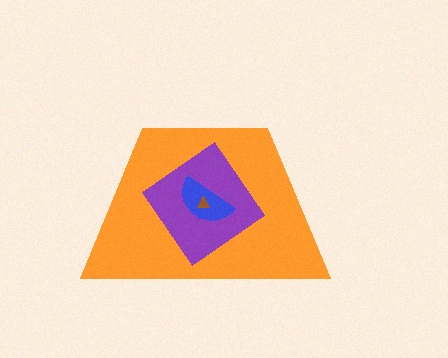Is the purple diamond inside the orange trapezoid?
Yes.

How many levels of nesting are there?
4.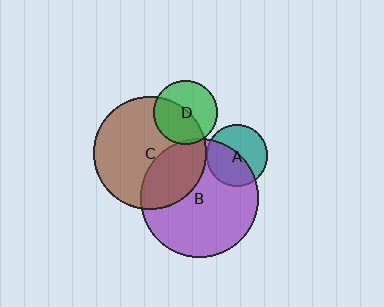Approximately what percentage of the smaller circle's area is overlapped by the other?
Approximately 30%.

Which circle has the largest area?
Circle B (purple).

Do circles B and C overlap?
Yes.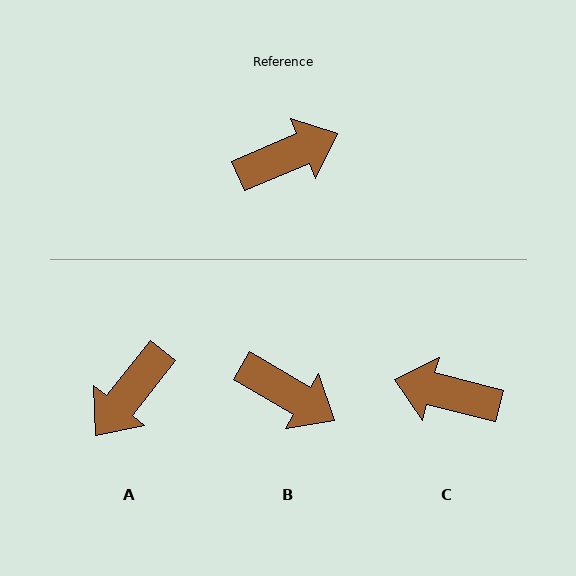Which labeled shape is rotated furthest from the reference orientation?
A, about 151 degrees away.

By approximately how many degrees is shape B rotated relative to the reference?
Approximately 54 degrees clockwise.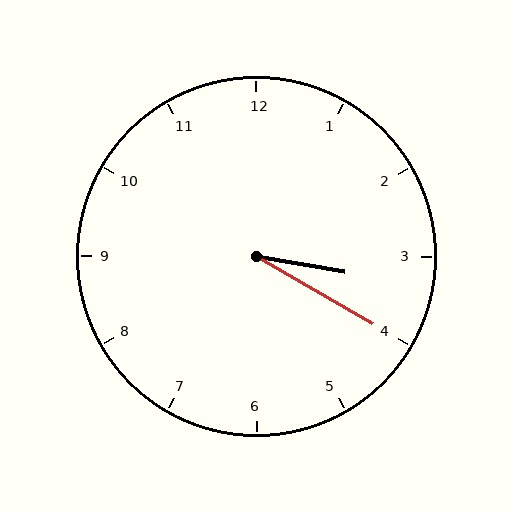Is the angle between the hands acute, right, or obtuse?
It is acute.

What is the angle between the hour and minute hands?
Approximately 20 degrees.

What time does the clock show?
3:20.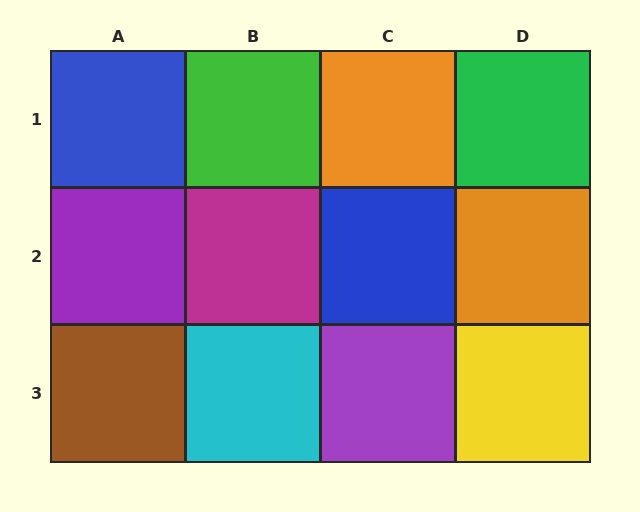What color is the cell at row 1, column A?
Blue.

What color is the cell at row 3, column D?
Yellow.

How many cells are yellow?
1 cell is yellow.